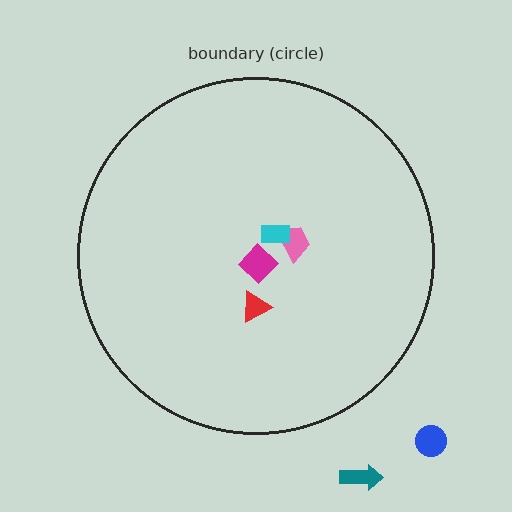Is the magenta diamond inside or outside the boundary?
Inside.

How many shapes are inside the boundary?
4 inside, 2 outside.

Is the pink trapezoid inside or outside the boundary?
Inside.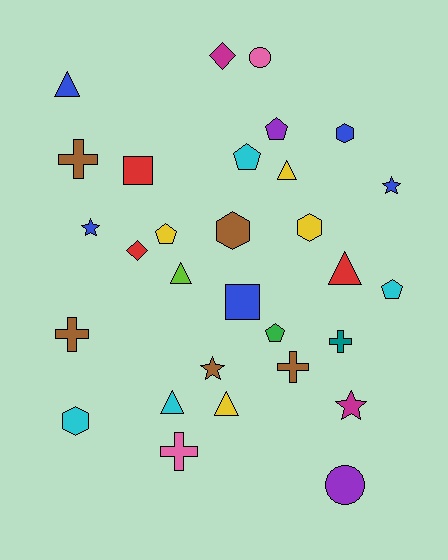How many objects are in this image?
There are 30 objects.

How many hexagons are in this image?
There are 4 hexagons.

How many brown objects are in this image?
There are 5 brown objects.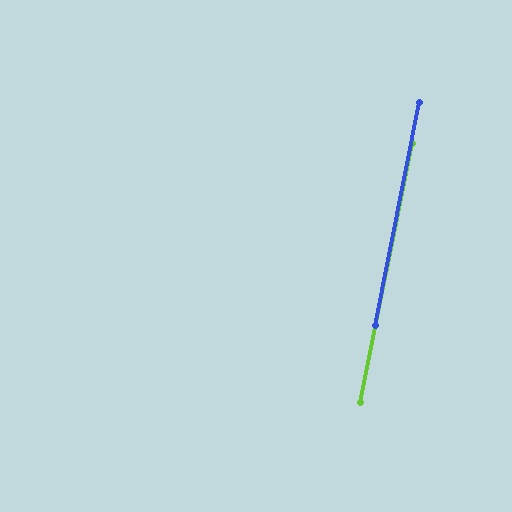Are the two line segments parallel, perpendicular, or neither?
Parallel — their directions differ by only 0.0°.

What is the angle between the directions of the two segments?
Approximately 0 degrees.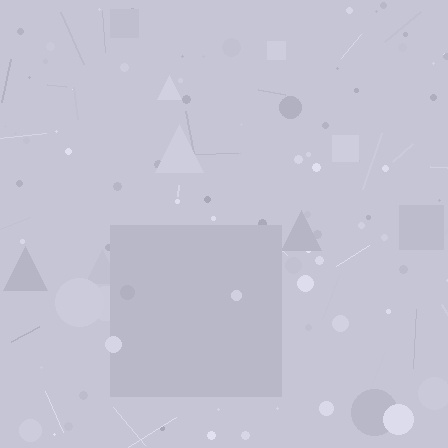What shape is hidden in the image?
A square is hidden in the image.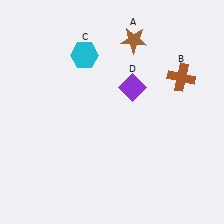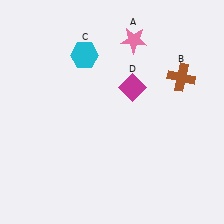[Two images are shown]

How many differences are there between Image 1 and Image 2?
There are 2 differences between the two images.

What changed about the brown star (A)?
In Image 1, A is brown. In Image 2, it changed to pink.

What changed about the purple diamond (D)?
In Image 1, D is purple. In Image 2, it changed to magenta.